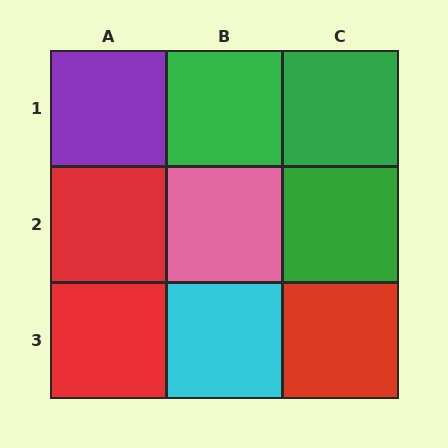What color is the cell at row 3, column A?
Red.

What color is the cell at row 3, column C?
Red.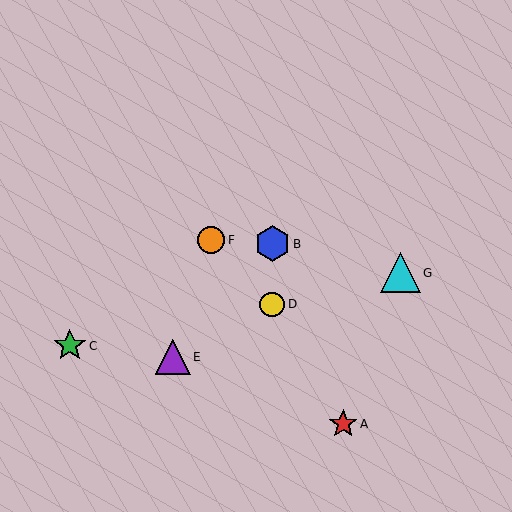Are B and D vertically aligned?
Yes, both are at x≈272.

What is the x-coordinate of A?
Object A is at x≈343.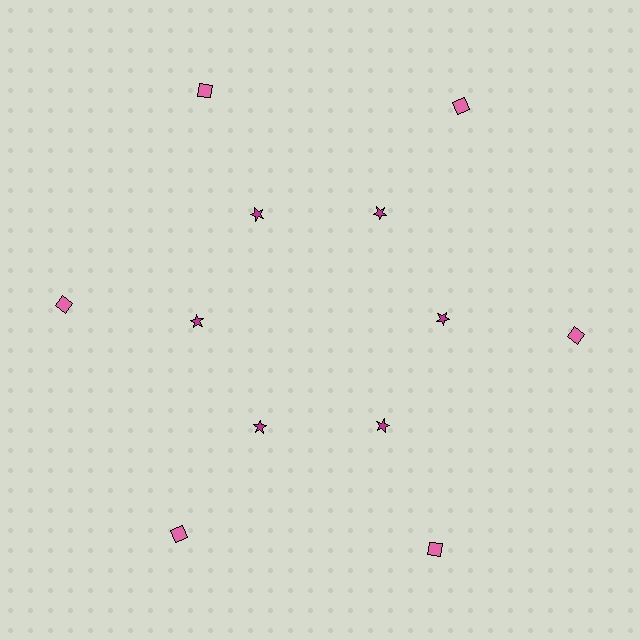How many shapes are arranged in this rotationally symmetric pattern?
There are 12 shapes, arranged in 6 groups of 2.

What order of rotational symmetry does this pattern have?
This pattern has 6-fold rotational symmetry.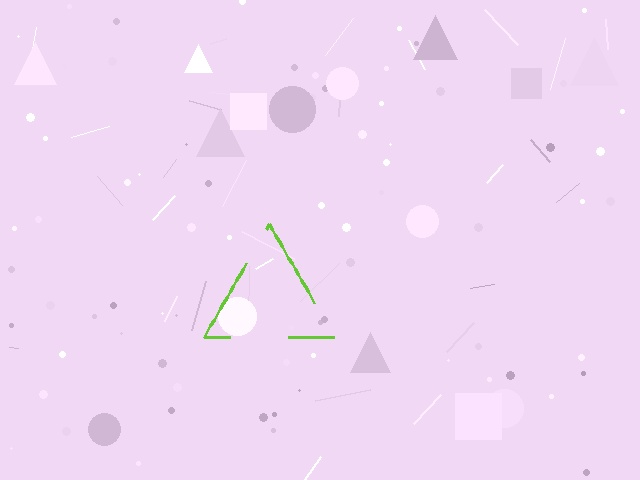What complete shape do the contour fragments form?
The contour fragments form a triangle.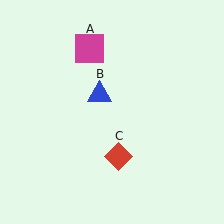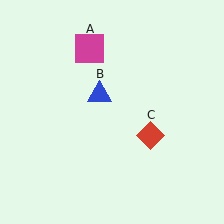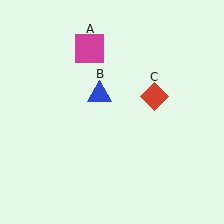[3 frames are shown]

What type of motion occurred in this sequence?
The red diamond (object C) rotated counterclockwise around the center of the scene.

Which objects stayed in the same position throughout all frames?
Magenta square (object A) and blue triangle (object B) remained stationary.